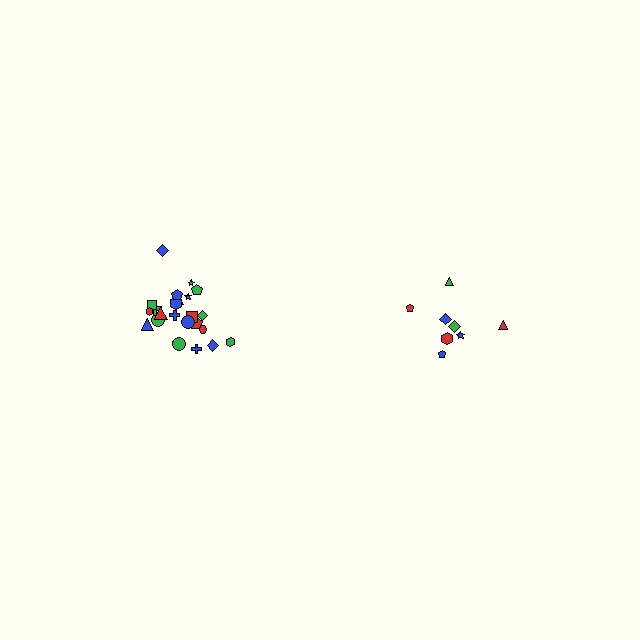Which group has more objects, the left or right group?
The left group.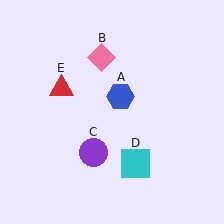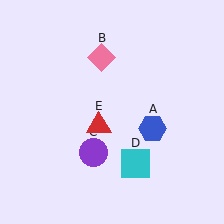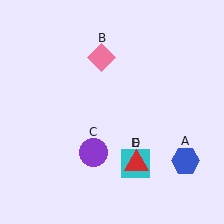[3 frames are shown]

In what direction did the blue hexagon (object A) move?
The blue hexagon (object A) moved down and to the right.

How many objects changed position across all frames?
2 objects changed position: blue hexagon (object A), red triangle (object E).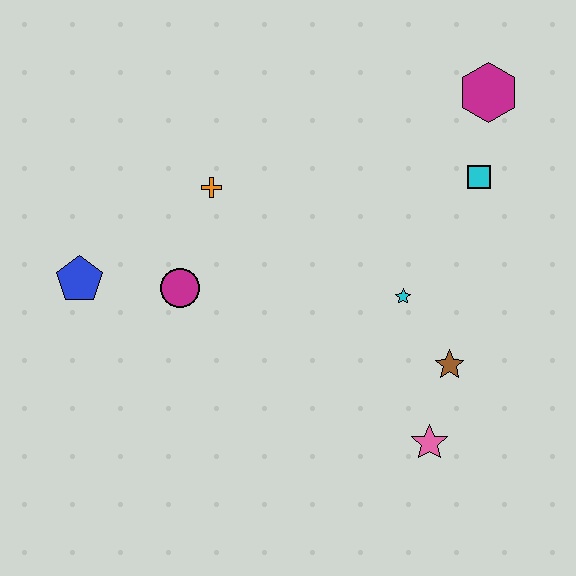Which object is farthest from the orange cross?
The pink star is farthest from the orange cross.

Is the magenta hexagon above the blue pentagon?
Yes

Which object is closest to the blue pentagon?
The magenta circle is closest to the blue pentagon.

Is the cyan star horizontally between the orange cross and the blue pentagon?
No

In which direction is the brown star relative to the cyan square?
The brown star is below the cyan square.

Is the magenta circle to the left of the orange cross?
Yes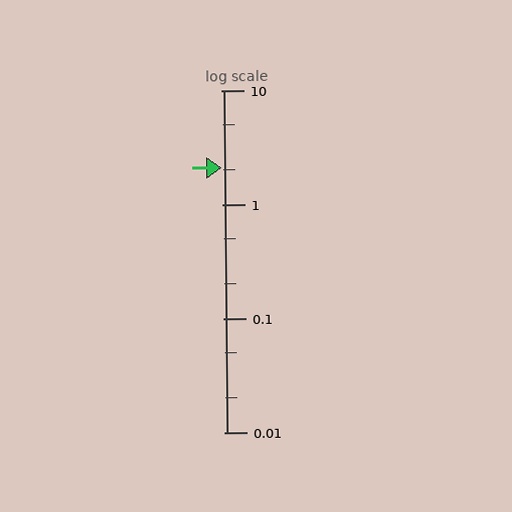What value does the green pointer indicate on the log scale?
The pointer indicates approximately 2.1.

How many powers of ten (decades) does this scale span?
The scale spans 3 decades, from 0.01 to 10.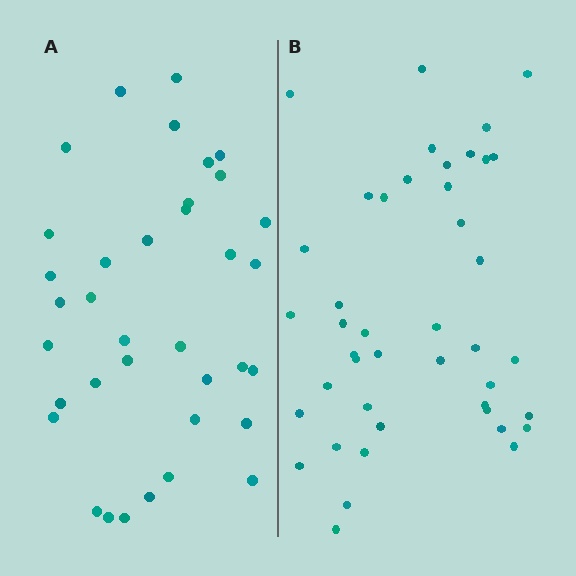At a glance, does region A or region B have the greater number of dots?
Region B (the right region) has more dots.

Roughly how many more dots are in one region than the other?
Region B has roughly 8 or so more dots than region A.